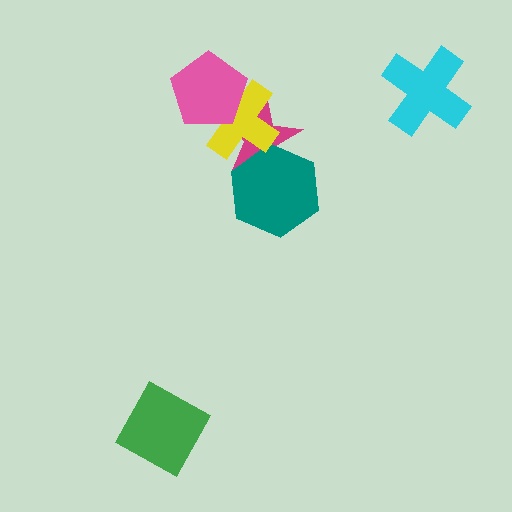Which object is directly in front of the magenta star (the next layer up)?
The teal hexagon is directly in front of the magenta star.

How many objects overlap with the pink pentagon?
2 objects overlap with the pink pentagon.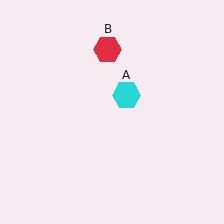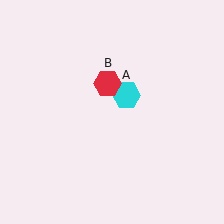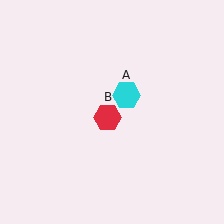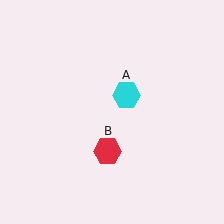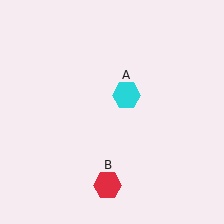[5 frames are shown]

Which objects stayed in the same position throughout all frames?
Cyan hexagon (object A) remained stationary.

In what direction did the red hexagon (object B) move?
The red hexagon (object B) moved down.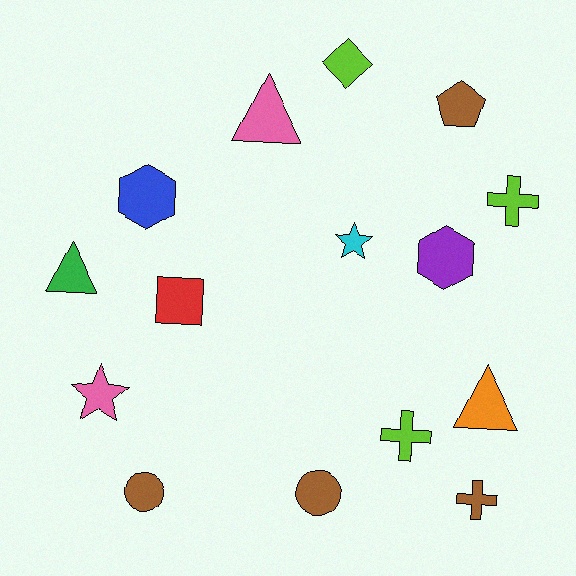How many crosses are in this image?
There are 3 crosses.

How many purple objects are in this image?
There is 1 purple object.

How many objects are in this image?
There are 15 objects.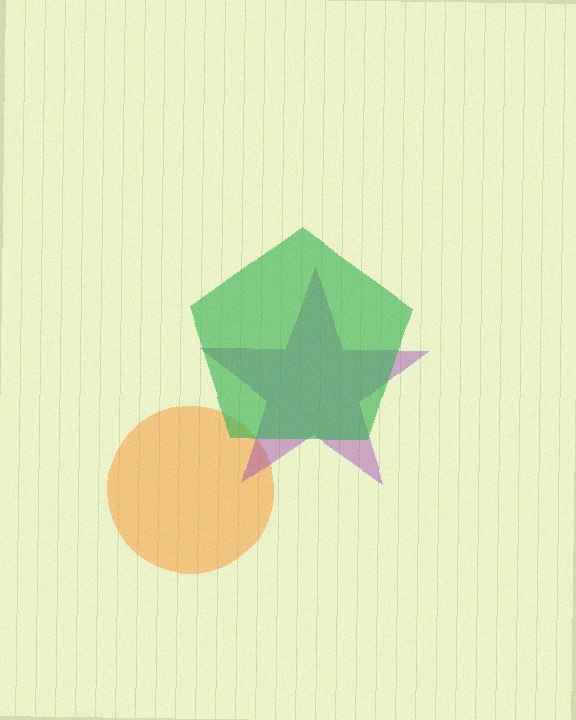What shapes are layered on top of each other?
The layered shapes are: an orange circle, a purple star, a green pentagon.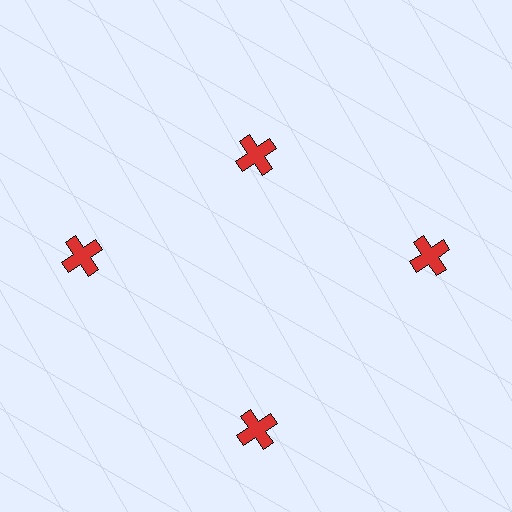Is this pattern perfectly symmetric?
No. The 4 red crosses are arranged in a ring, but one element near the 12 o'clock position is pulled inward toward the center, breaking the 4-fold rotational symmetry.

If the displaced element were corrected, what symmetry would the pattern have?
It would have 4-fold rotational symmetry — the pattern would map onto itself every 90 degrees.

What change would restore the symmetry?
The symmetry would be restored by moving it outward, back onto the ring so that all 4 crosses sit at equal angles and equal distance from the center.